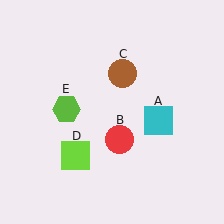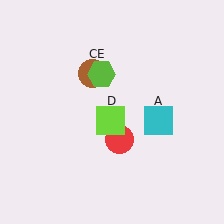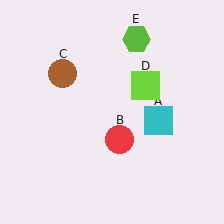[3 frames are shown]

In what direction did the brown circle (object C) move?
The brown circle (object C) moved left.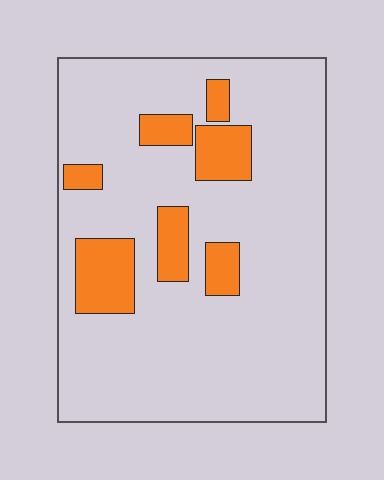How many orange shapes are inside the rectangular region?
7.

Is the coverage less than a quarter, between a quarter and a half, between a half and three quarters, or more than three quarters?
Less than a quarter.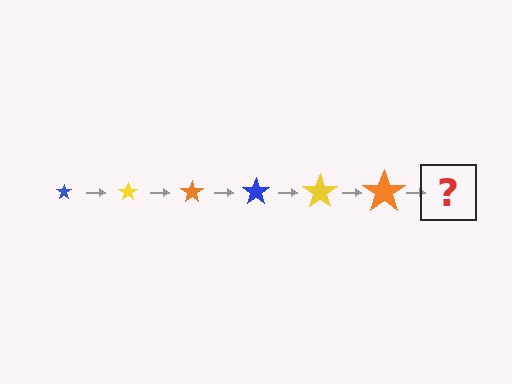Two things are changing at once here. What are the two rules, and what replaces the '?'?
The two rules are that the star grows larger each step and the color cycles through blue, yellow, and orange. The '?' should be a blue star, larger than the previous one.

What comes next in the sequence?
The next element should be a blue star, larger than the previous one.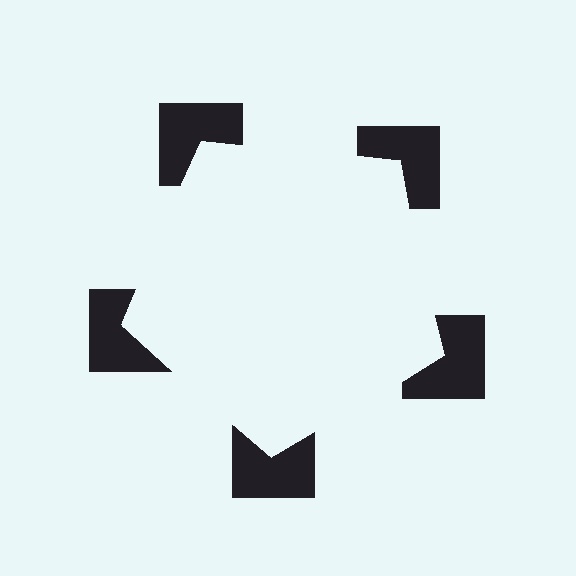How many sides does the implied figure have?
5 sides.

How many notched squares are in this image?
There are 5 — one at each vertex of the illusory pentagon.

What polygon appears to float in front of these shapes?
An illusory pentagon — its edges are inferred from the aligned wedge cuts in the notched squares, not physically drawn.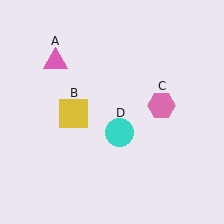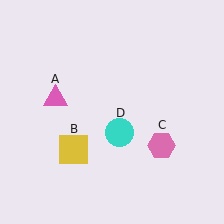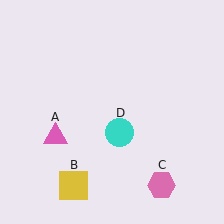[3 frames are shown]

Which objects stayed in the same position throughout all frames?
Cyan circle (object D) remained stationary.